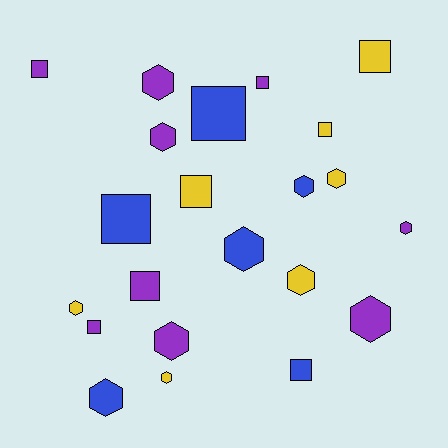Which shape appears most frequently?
Hexagon, with 12 objects.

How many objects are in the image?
There are 22 objects.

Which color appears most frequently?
Purple, with 9 objects.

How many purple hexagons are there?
There are 5 purple hexagons.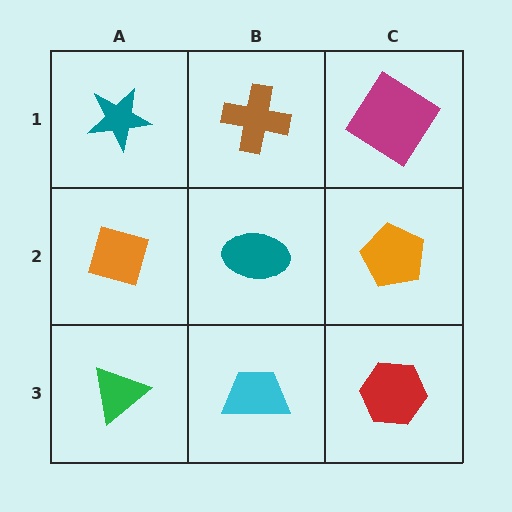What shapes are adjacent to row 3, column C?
An orange pentagon (row 2, column C), a cyan trapezoid (row 3, column B).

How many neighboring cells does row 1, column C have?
2.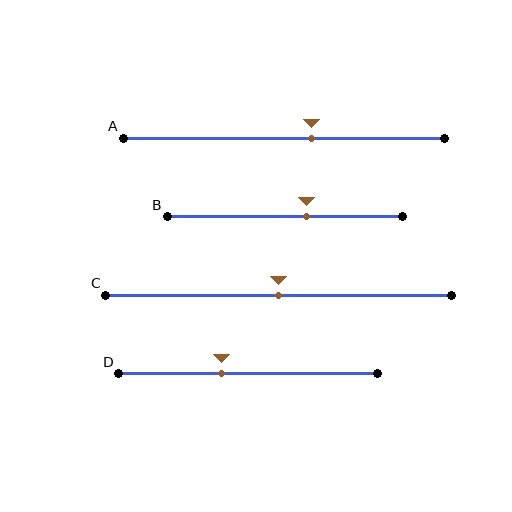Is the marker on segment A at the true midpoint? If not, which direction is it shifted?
No, the marker on segment A is shifted to the right by about 9% of the segment length.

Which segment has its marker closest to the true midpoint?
Segment C has its marker closest to the true midpoint.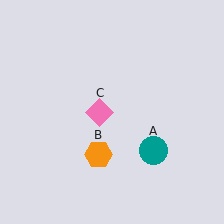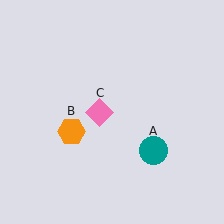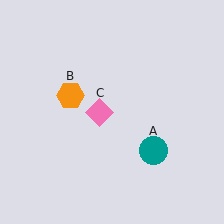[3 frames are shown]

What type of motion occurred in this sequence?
The orange hexagon (object B) rotated clockwise around the center of the scene.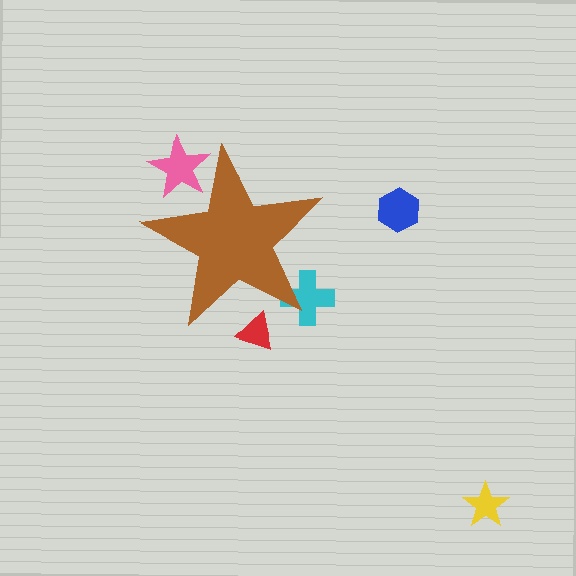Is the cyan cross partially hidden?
Yes, the cyan cross is partially hidden behind the brown star.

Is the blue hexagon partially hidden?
No, the blue hexagon is fully visible.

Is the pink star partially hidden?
Yes, the pink star is partially hidden behind the brown star.